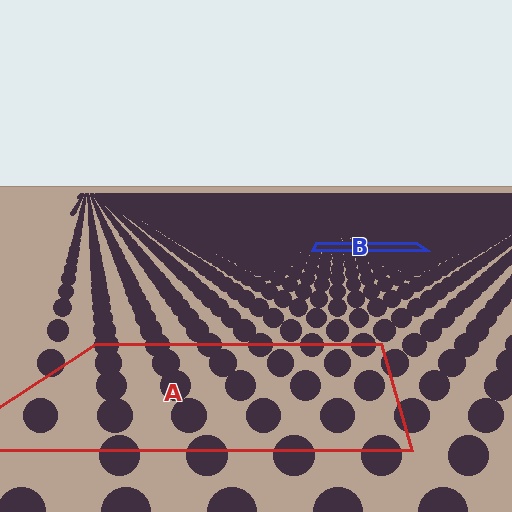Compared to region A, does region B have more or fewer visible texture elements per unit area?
Region B has more texture elements per unit area — they are packed more densely because it is farther away.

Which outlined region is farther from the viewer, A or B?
Region B is farther from the viewer — the texture elements inside it appear smaller and more densely packed.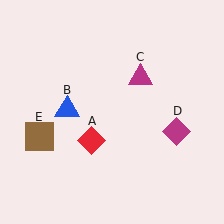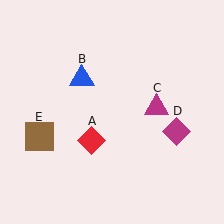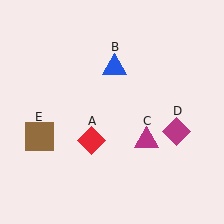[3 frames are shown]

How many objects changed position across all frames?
2 objects changed position: blue triangle (object B), magenta triangle (object C).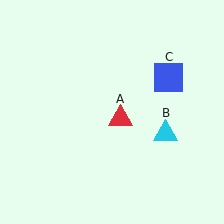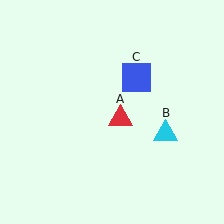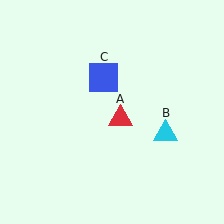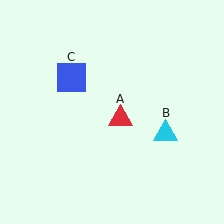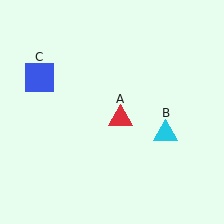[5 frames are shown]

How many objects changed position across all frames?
1 object changed position: blue square (object C).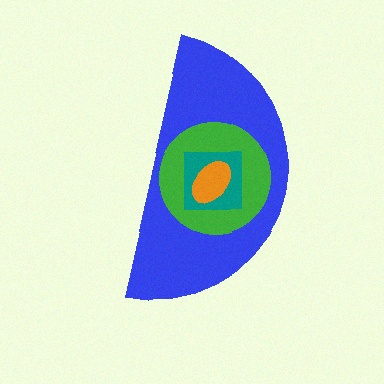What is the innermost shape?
The orange ellipse.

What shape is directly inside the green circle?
The teal square.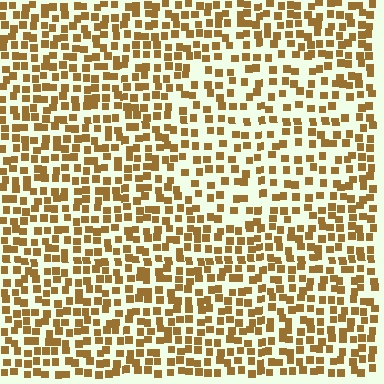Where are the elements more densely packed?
The elements are more densely packed outside the circle boundary.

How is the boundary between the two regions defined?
The boundary is defined by a change in element density (approximately 1.6x ratio). All elements are the same color, size, and shape.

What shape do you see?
I see a circle.